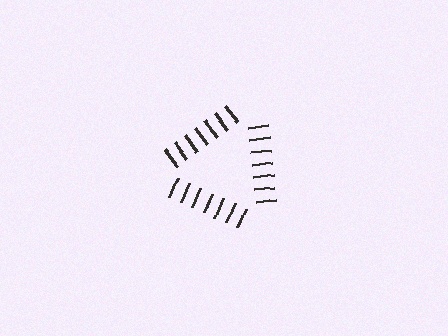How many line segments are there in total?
21 — 7 along each of the 3 edges.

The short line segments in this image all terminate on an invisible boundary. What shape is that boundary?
An illusory triangle — the line segments terminate on its edges but no continuous stroke is drawn.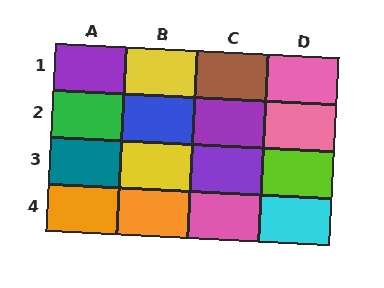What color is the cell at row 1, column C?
Brown.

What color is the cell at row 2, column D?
Pink.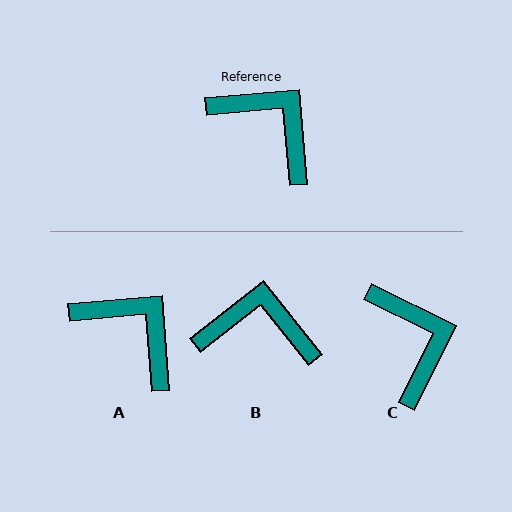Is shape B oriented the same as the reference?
No, it is off by about 34 degrees.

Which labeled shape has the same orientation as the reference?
A.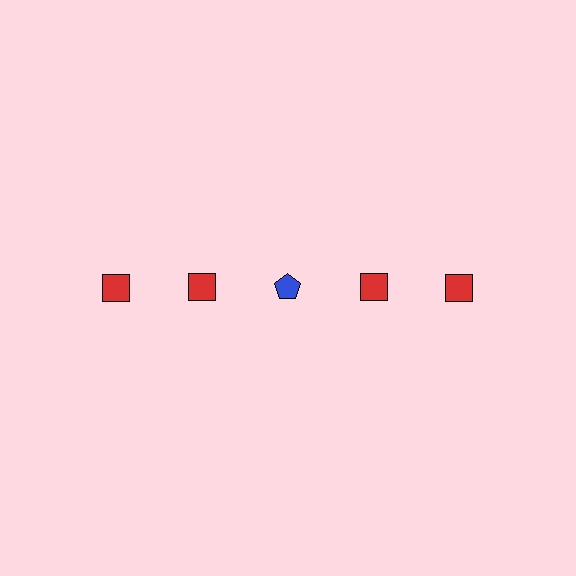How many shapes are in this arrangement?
There are 5 shapes arranged in a grid pattern.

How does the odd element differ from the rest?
It differs in both color (blue instead of red) and shape (pentagon instead of square).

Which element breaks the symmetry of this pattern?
The blue pentagon in the top row, center column breaks the symmetry. All other shapes are red squares.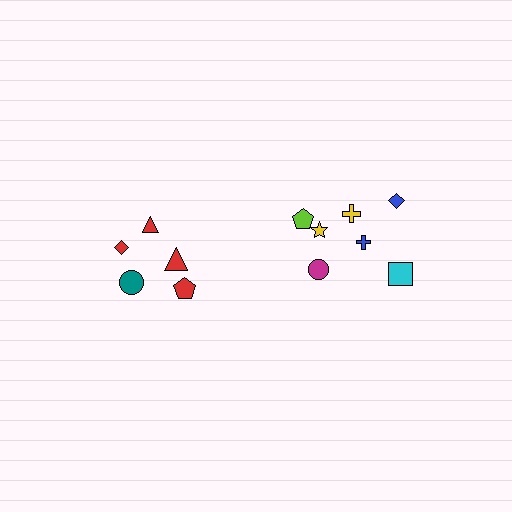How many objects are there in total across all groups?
There are 12 objects.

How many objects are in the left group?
There are 5 objects.